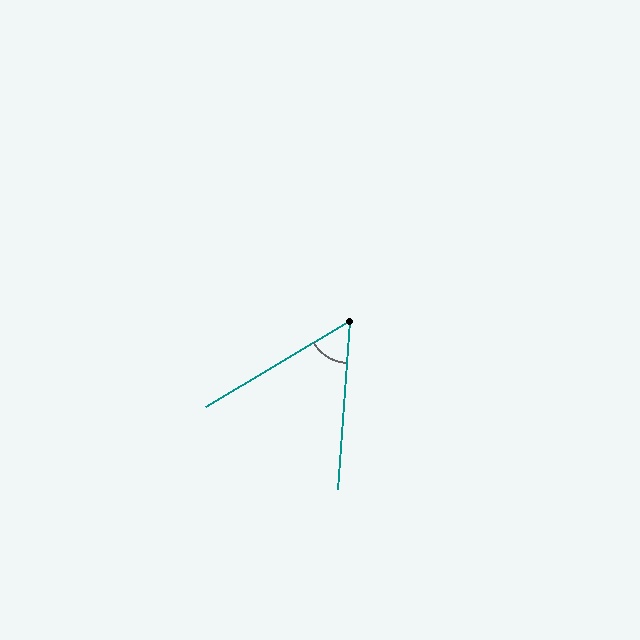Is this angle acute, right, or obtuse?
It is acute.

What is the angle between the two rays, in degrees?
Approximately 55 degrees.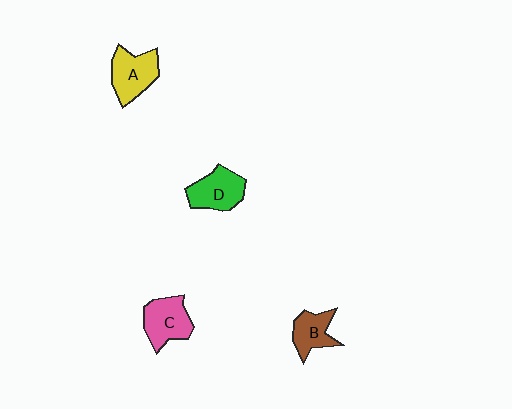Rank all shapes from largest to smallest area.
From largest to smallest: A (yellow), C (pink), D (green), B (brown).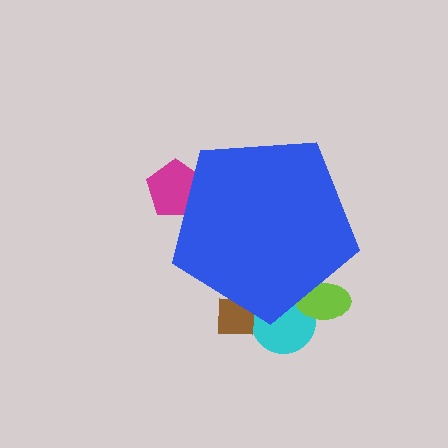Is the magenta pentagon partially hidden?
Yes, the magenta pentagon is partially hidden behind the blue pentagon.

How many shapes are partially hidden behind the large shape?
4 shapes are partially hidden.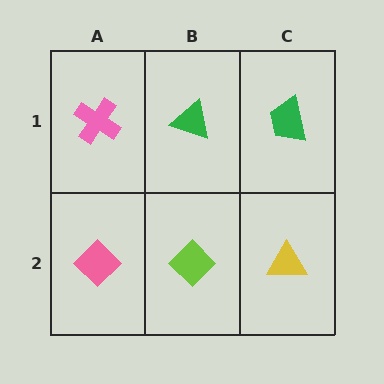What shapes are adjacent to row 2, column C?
A green trapezoid (row 1, column C), a lime diamond (row 2, column B).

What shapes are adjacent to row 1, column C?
A yellow triangle (row 2, column C), a green triangle (row 1, column B).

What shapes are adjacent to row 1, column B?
A lime diamond (row 2, column B), a pink cross (row 1, column A), a green trapezoid (row 1, column C).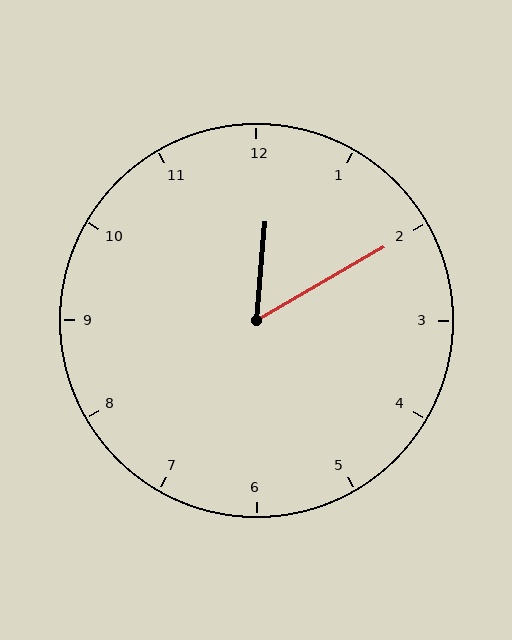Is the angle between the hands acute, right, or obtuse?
It is acute.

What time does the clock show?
12:10.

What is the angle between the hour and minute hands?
Approximately 55 degrees.